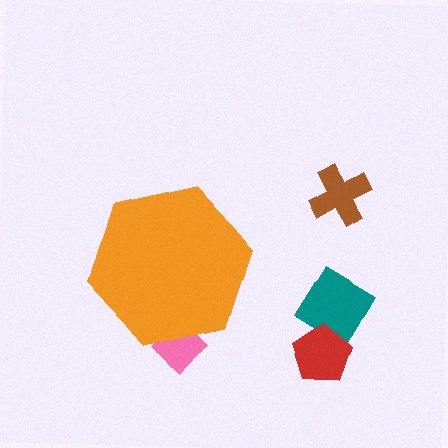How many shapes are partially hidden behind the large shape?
1 shape is partially hidden.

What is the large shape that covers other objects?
An orange hexagon.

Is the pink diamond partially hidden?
Yes, the pink diamond is partially hidden behind the orange hexagon.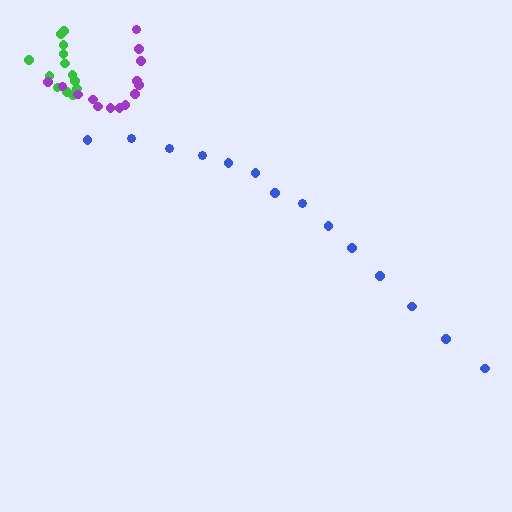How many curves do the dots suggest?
There are 3 distinct paths.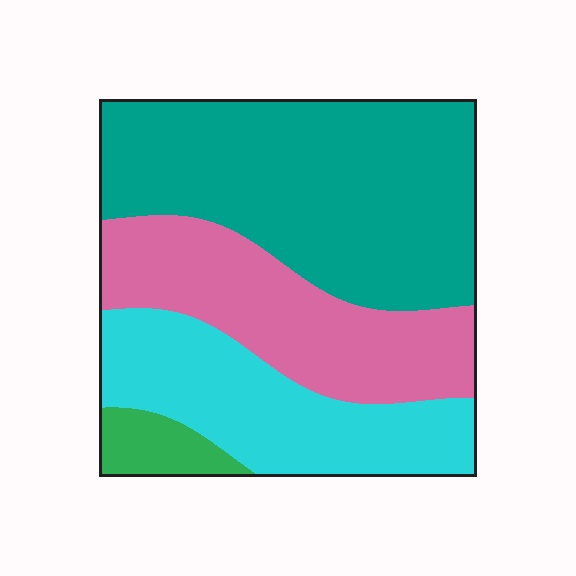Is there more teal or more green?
Teal.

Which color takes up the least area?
Green, at roughly 5%.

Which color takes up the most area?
Teal, at roughly 45%.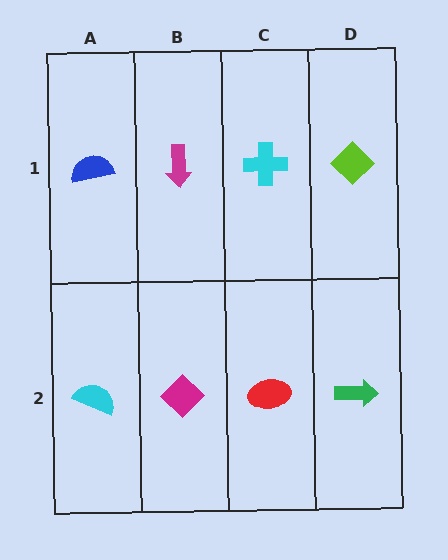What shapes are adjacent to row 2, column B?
A magenta arrow (row 1, column B), a cyan semicircle (row 2, column A), a red ellipse (row 2, column C).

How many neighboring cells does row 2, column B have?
3.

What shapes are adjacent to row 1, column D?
A green arrow (row 2, column D), a cyan cross (row 1, column C).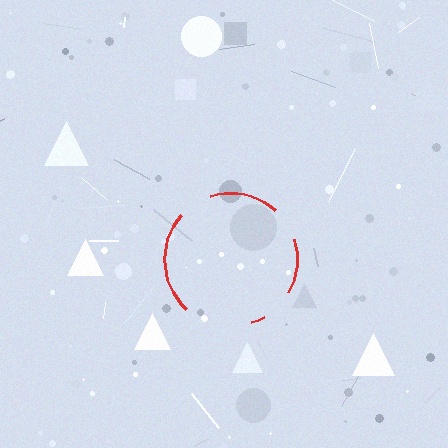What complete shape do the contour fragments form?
The contour fragments form a circle.